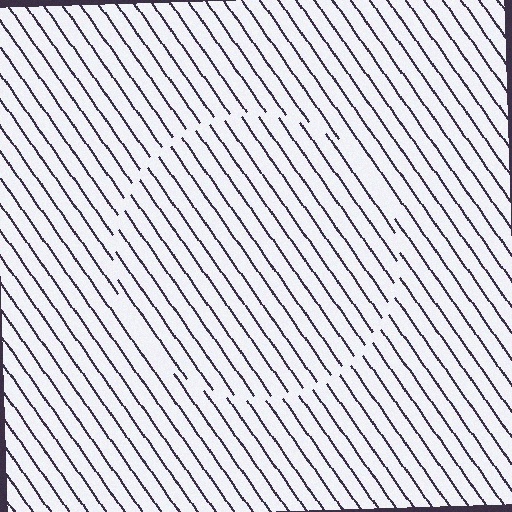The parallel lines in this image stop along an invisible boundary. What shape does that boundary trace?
An illusory circle. The interior of the shape contains the same grating, shifted by half a period — the contour is defined by the phase discontinuity where line-ends from the inner and outer gratings abut.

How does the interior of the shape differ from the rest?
The interior of the shape contains the same grating, shifted by half a period — the contour is defined by the phase discontinuity where line-ends from the inner and outer gratings abut.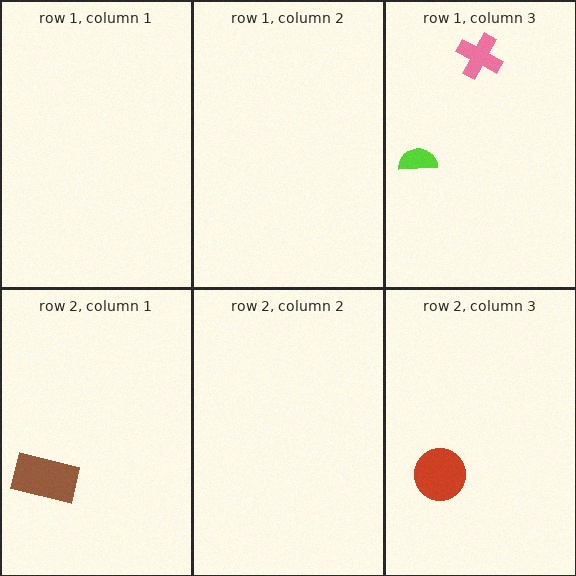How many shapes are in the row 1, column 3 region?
2.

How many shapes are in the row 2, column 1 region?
1.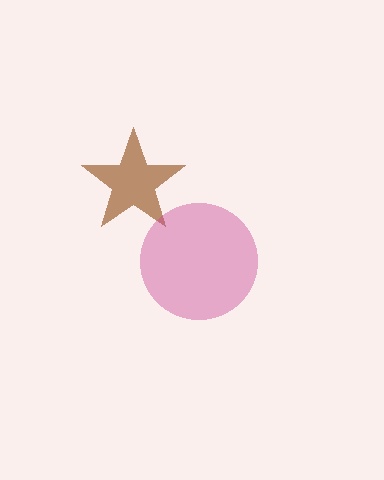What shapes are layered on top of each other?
The layered shapes are: a brown star, a magenta circle.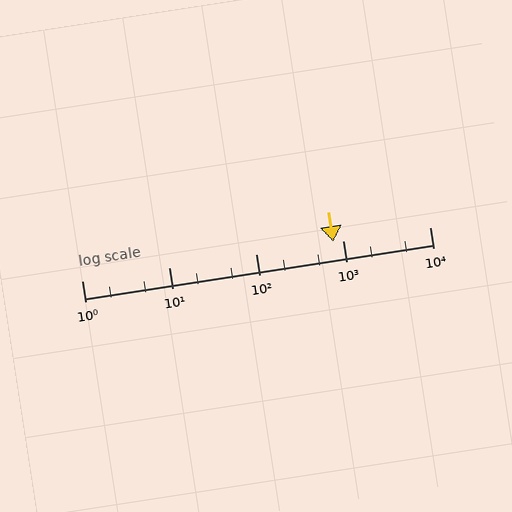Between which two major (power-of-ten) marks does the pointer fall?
The pointer is between 100 and 1000.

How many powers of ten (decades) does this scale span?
The scale spans 4 decades, from 1 to 10000.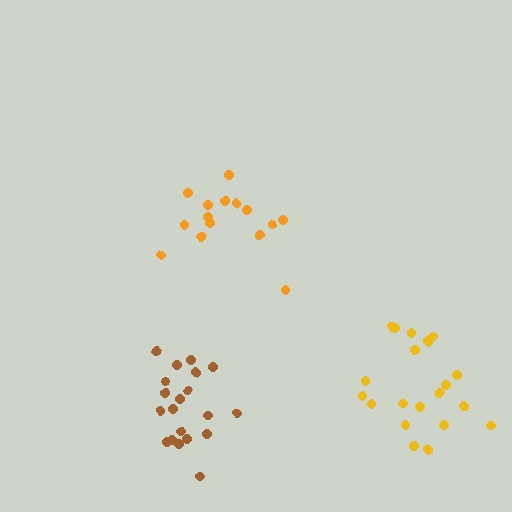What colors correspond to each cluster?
The clusters are colored: yellow, brown, orange.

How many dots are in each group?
Group 1: 20 dots, Group 2: 20 dots, Group 3: 15 dots (55 total).